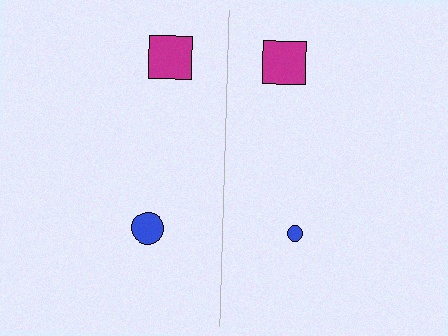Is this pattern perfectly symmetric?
No, the pattern is not perfectly symmetric. The blue circle on the right side has a different size than its mirror counterpart.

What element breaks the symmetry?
The blue circle on the right side has a different size than its mirror counterpart.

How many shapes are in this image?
There are 4 shapes in this image.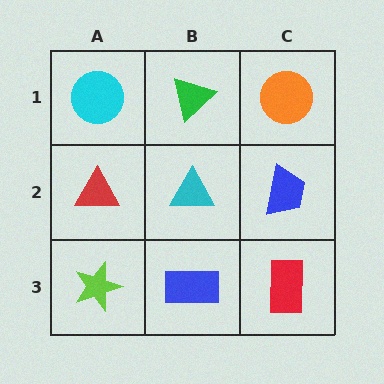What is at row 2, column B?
A cyan triangle.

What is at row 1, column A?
A cyan circle.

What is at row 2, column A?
A red triangle.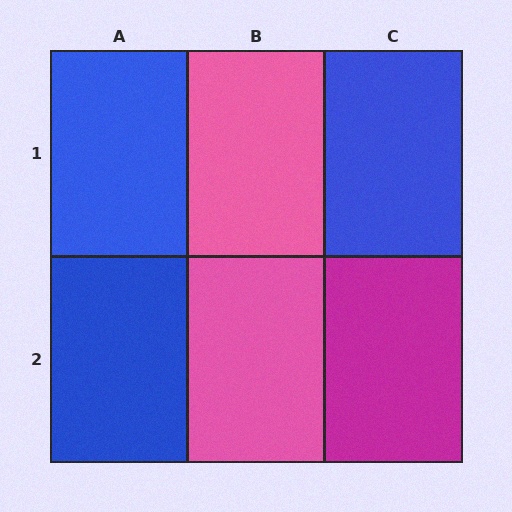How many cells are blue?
3 cells are blue.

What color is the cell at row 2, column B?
Pink.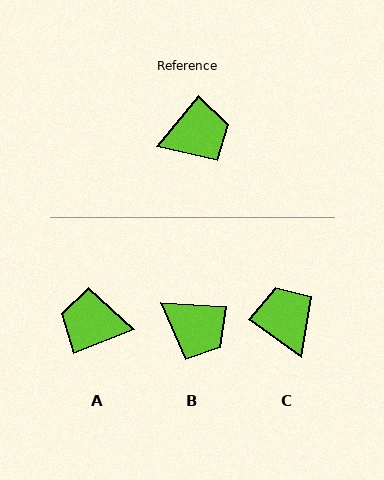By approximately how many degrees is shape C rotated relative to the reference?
Approximately 94 degrees counter-clockwise.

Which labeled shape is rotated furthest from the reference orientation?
A, about 151 degrees away.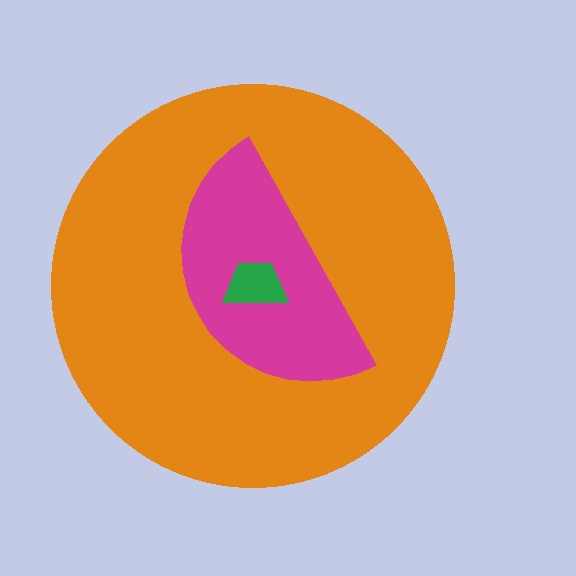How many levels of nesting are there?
3.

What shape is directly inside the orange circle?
The magenta semicircle.